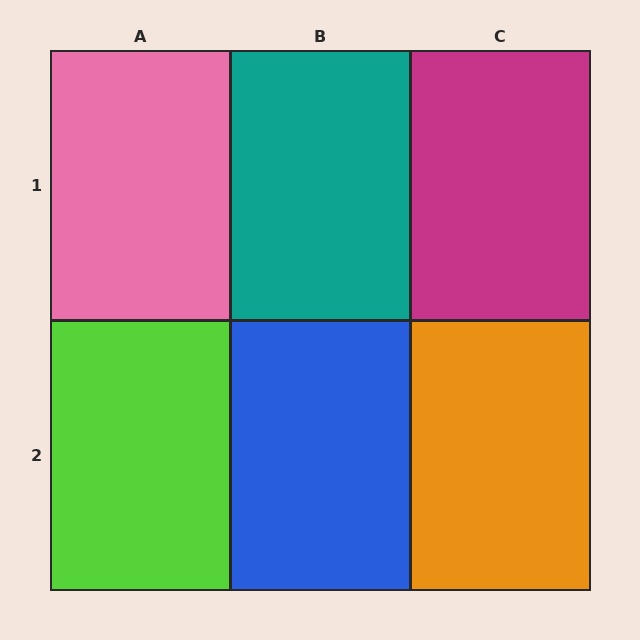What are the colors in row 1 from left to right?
Pink, teal, magenta.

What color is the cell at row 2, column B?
Blue.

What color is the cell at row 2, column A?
Lime.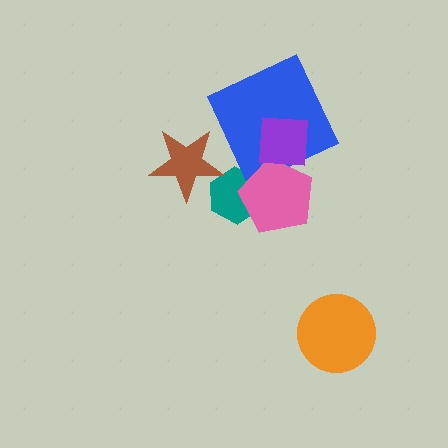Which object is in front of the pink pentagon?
The purple square is in front of the pink pentagon.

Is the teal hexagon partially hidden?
Yes, it is partially covered by another shape.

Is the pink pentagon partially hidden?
Yes, it is partially covered by another shape.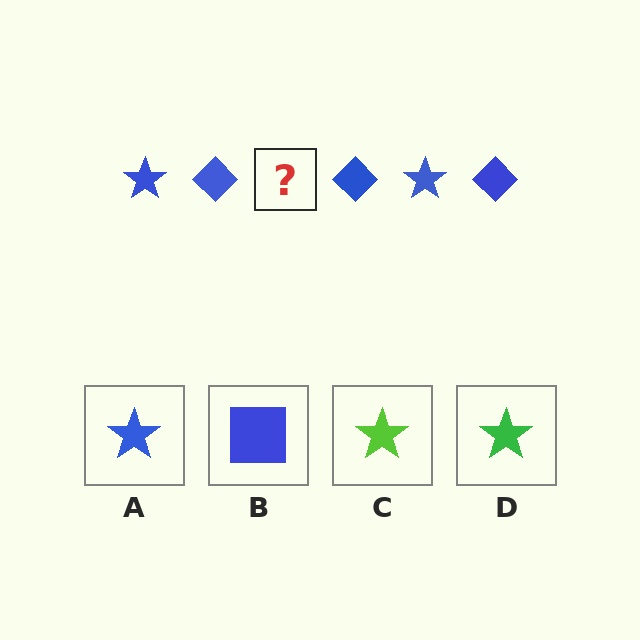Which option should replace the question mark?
Option A.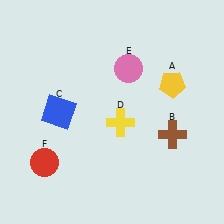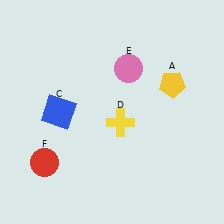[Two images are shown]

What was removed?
The brown cross (B) was removed in Image 2.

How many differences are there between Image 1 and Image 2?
There is 1 difference between the two images.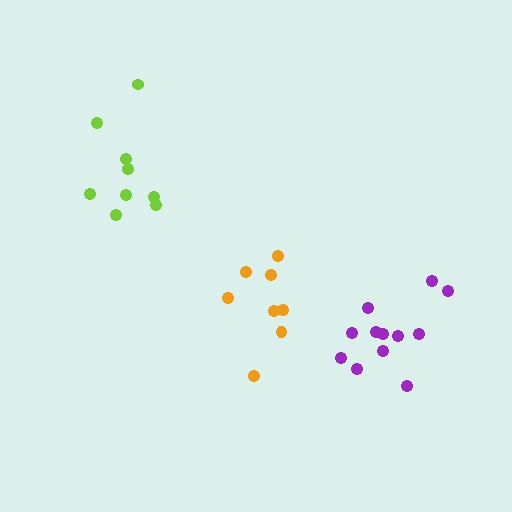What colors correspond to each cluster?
The clusters are colored: lime, purple, orange.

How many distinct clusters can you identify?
There are 3 distinct clusters.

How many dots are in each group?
Group 1: 9 dots, Group 2: 12 dots, Group 3: 8 dots (29 total).